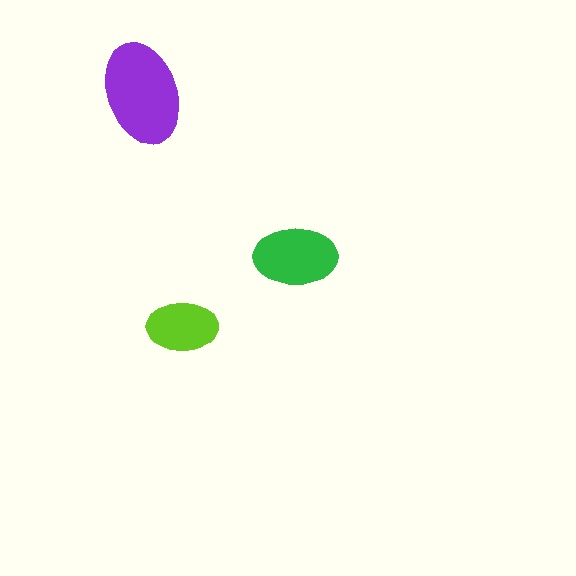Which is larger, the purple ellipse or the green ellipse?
The purple one.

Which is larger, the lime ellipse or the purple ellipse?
The purple one.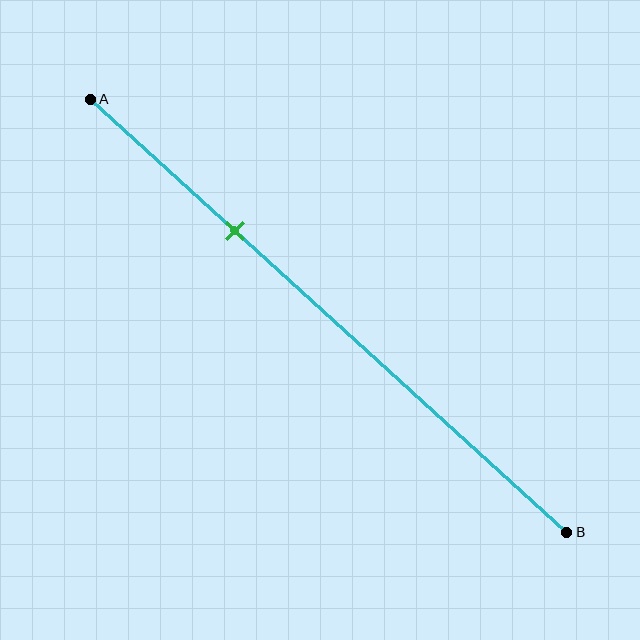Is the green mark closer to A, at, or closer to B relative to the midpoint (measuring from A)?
The green mark is closer to point A than the midpoint of segment AB.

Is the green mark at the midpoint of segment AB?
No, the mark is at about 30% from A, not at the 50% midpoint.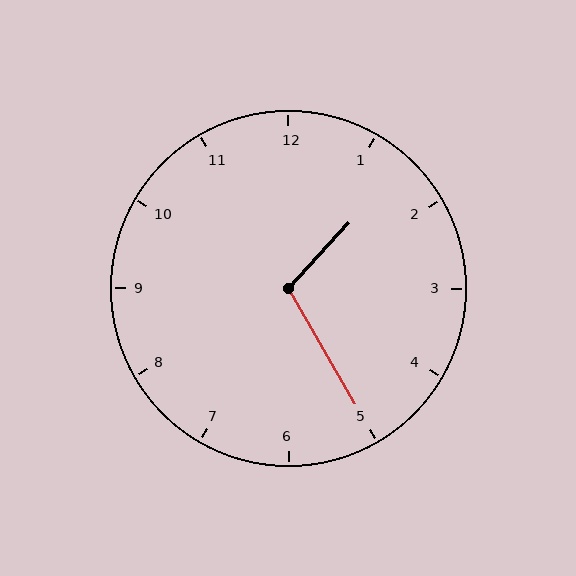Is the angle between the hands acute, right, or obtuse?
It is obtuse.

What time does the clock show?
1:25.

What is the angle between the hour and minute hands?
Approximately 108 degrees.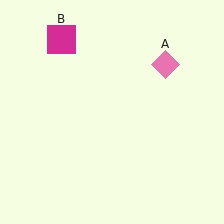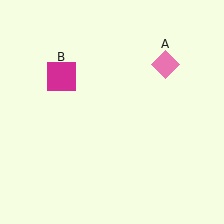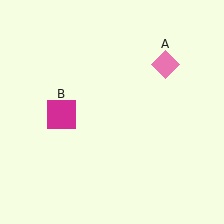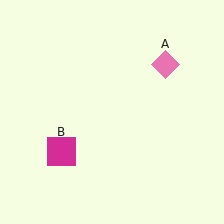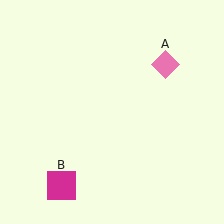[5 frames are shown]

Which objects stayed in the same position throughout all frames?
Pink diamond (object A) remained stationary.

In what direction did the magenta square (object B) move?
The magenta square (object B) moved down.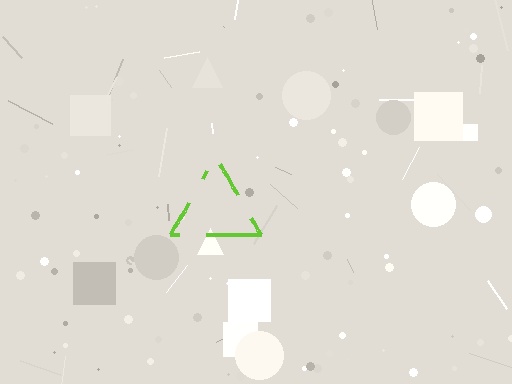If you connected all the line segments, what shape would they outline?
They would outline a triangle.